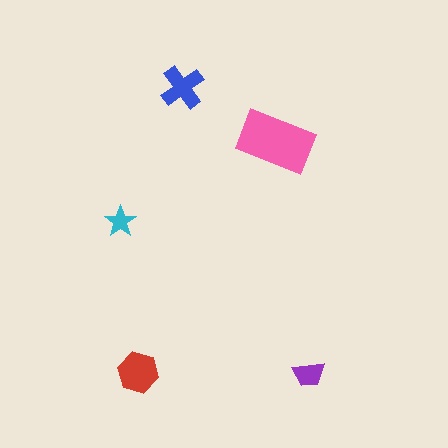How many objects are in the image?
There are 5 objects in the image.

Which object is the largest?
The pink rectangle.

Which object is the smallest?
The cyan star.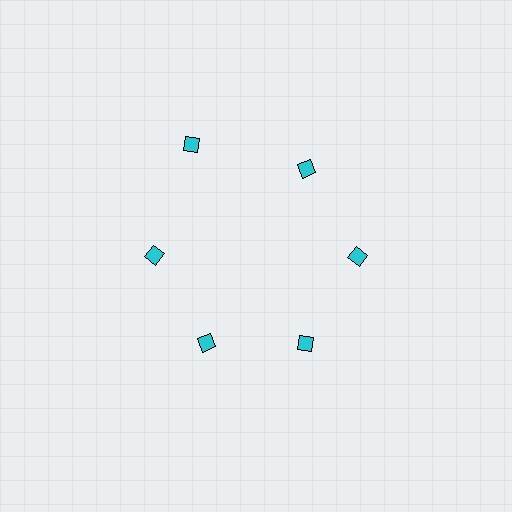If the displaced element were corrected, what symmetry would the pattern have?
It would have 6-fold rotational symmetry — the pattern would map onto itself every 60 degrees.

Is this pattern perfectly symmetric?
No. The 6 cyan diamonds are arranged in a ring, but one element near the 11 o'clock position is pushed outward from the center, breaking the 6-fold rotational symmetry.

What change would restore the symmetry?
The symmetry would be restored by moving it inward, back onto the ring so that all 6 diamonds sit at equal angles and equal distance from the center.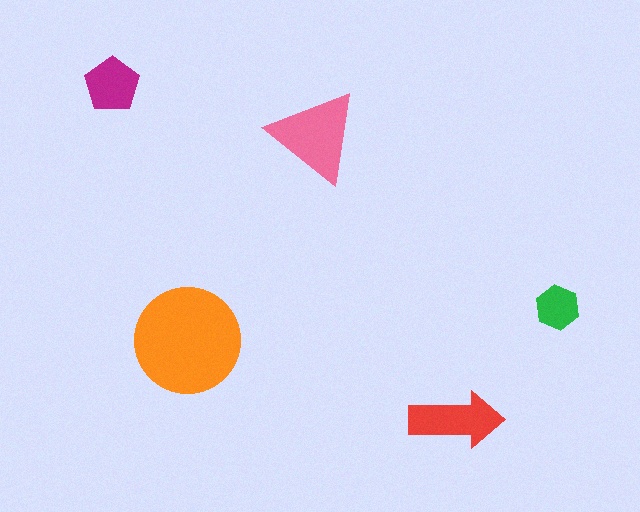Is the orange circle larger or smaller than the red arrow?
Larger.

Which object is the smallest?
The green hexagon.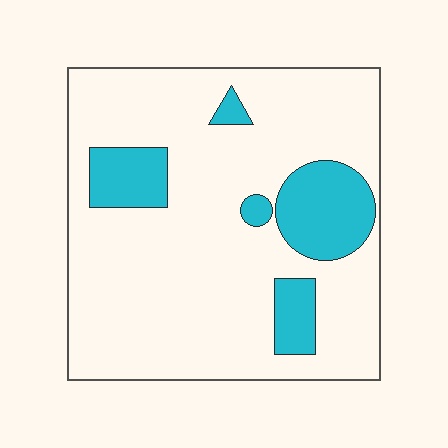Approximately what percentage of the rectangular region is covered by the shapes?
Approximately 20%.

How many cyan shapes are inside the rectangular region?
5.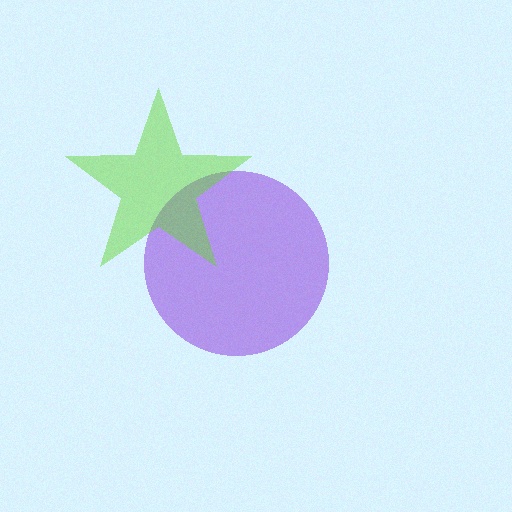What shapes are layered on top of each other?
The layered shapes are: a purple circle, a lime star.